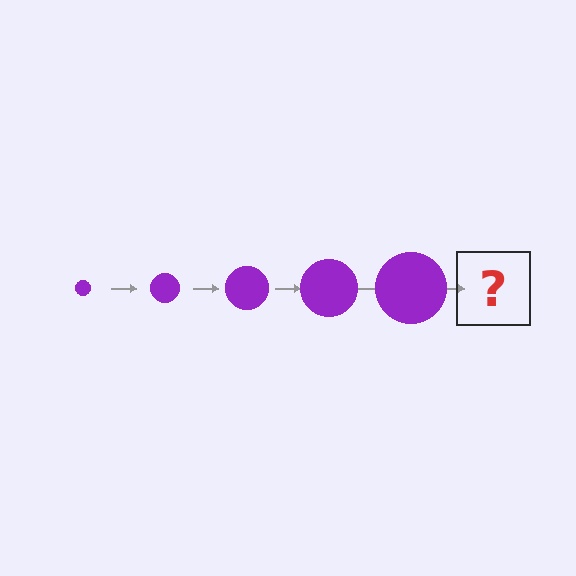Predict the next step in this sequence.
The next step is a purple circle, larger than the previous one.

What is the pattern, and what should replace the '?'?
The pattern is that the circle gets progressively larger each step. The '?' should be a purple circle, larger than the previous one.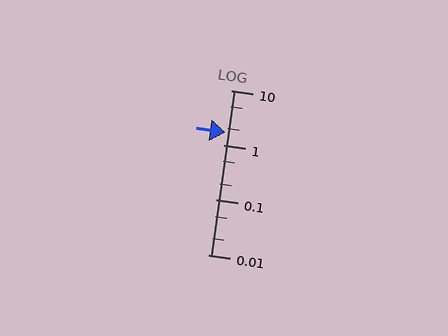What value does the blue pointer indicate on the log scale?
The pointer indicates approximately 1.7.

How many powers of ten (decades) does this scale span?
The scale spans 3 decades, from 0.01 to 10.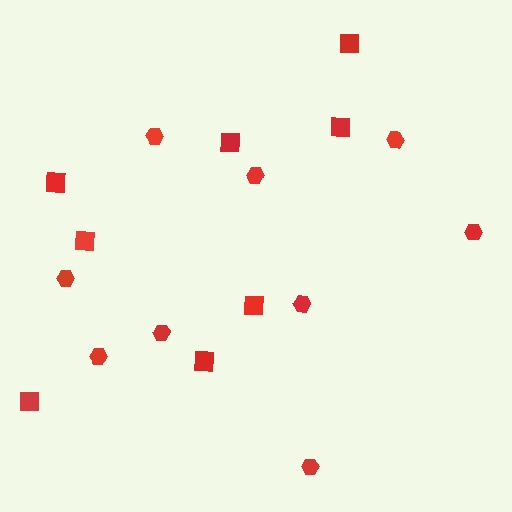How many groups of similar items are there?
There are 2 groups: one group of hexagons (9) and one group of squares (8).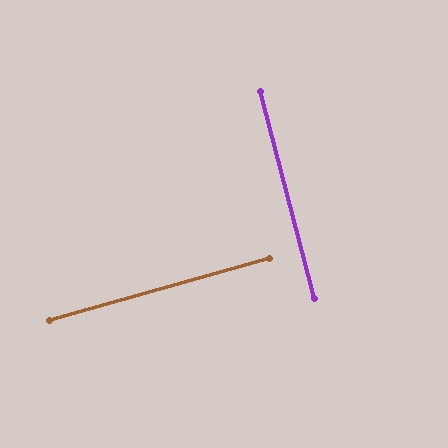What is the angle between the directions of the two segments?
Approximately 89 degrees.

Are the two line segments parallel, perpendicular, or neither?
Perpendicular — they meet at approximately 89°.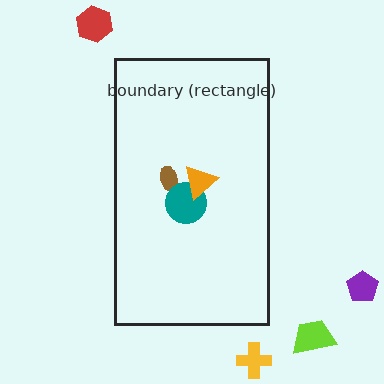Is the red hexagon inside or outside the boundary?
Outside.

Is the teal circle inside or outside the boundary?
Inside.